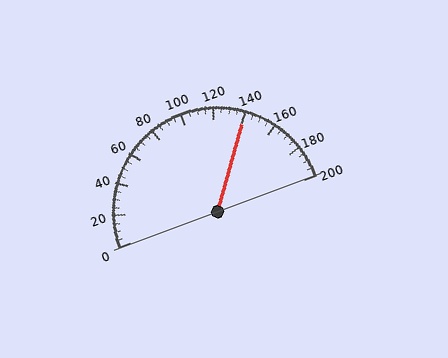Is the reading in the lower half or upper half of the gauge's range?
The reading is in the upper half of the range (0 to 200).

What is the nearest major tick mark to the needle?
The nearest major tick mark is 140.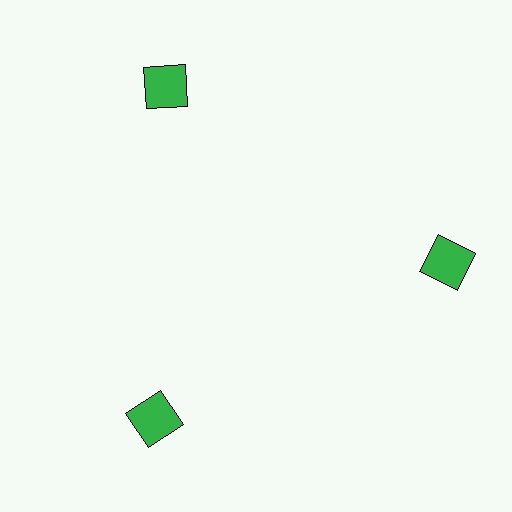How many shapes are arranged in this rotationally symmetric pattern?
There are 3 shapes, arranged in 3 groups of 1.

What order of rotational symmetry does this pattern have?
This pattern has 3-fold rotational symmetry.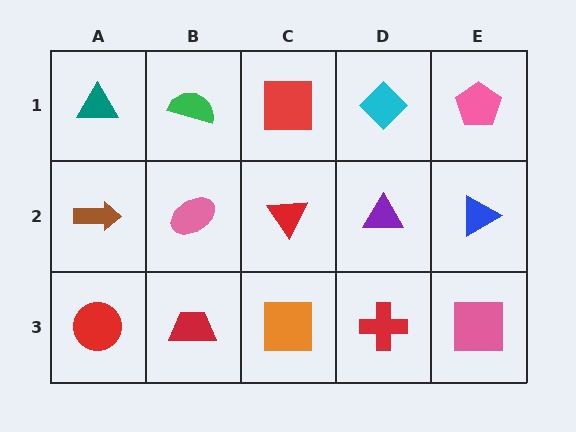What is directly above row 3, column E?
A blue triangle.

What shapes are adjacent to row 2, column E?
A pink pentagon (row 1, column E), a pink square (row 3, column E), a purple triangle (row 2, column D).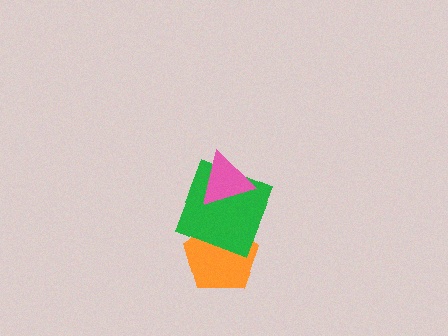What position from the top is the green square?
The green square is 2nd from the top.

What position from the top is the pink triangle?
The pink triangle is 1st from the top.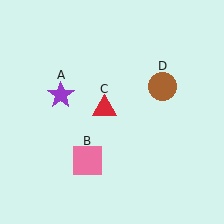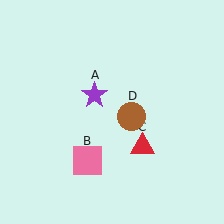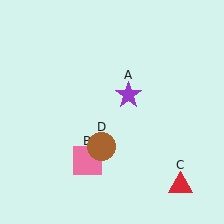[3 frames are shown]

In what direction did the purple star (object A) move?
The purple star (object A) moved right.